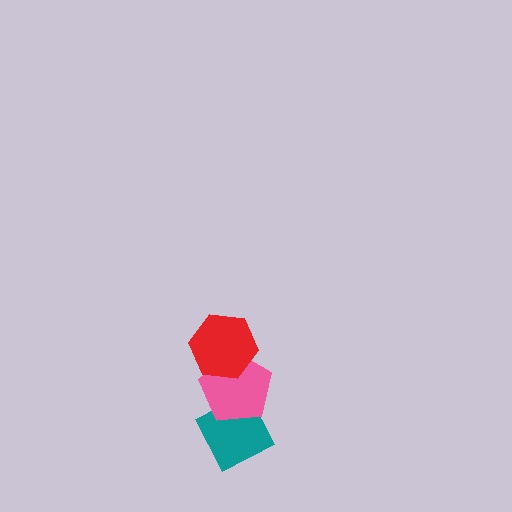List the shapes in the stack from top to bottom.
From top to bottom: the red hexagon, the pink pentagon, the teal diamond.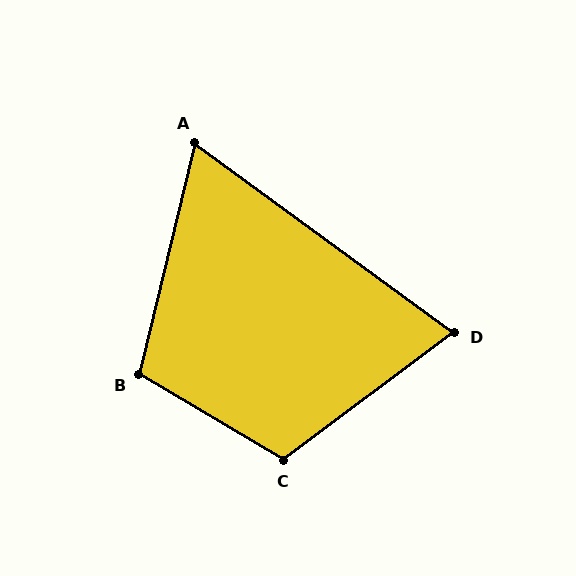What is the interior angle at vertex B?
Approximately 107 degrees (obtuse).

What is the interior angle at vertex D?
Approximately 73 degrees (acute).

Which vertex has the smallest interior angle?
A, at approximately 67 degrees.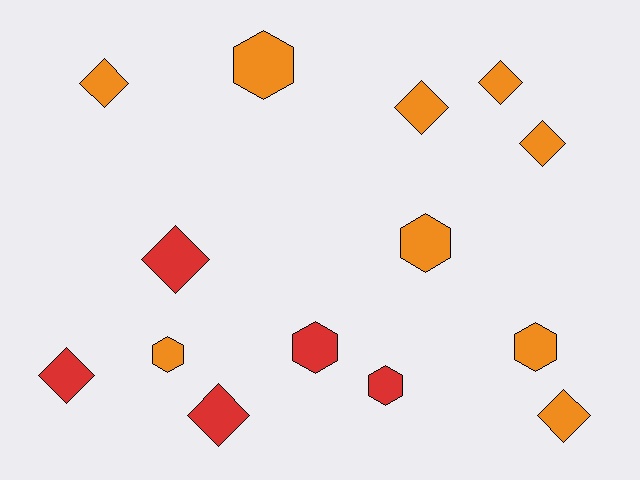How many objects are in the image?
There are 14 objects.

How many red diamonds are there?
There are 3 red diamonds.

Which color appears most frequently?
Orange, with 9 objects.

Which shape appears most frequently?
Diamond, with 8 objects.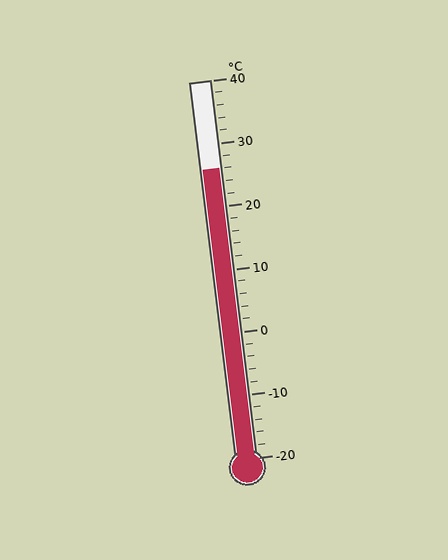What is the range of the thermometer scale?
The thermometer scale ranges from -20°C to 40°C.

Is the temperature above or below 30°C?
The temperature is below 30°C.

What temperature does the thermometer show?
The thermometer shows approximately 26°C.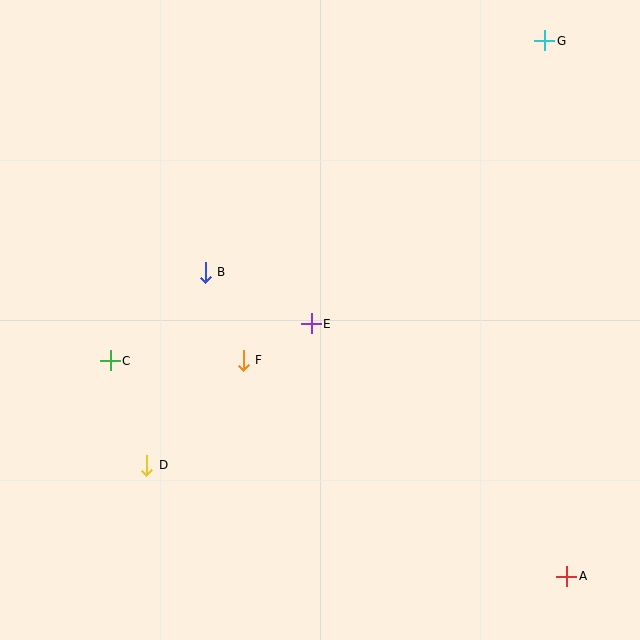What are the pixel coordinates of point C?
Point C is at (110, 361).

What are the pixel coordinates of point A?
Point A is at (567, 577).